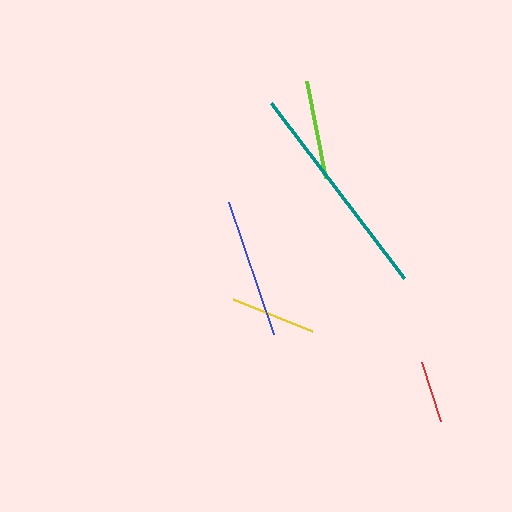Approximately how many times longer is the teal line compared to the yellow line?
The teal line is approximately 2.6 times the length of the yellow line.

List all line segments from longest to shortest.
From longest to shortest: teal, blue, lime, yellow, red.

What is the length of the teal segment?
The teal segment is approximately 220 pixels long.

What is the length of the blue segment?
The blue segment is approximately 139 pixels long.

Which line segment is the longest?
The teal line is the longest at approximately 220 pixels.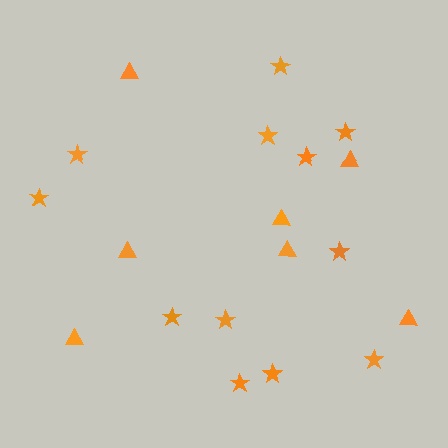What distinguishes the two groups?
There are 2 groups: one group of triangles (7) and one group of stars (12).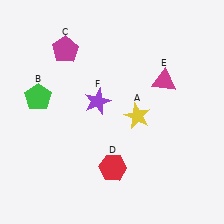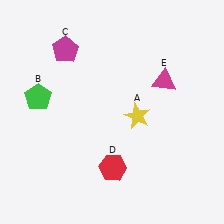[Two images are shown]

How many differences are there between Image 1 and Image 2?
There is 1 difference between the two images.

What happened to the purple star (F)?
The purple star (F) was removed in Image 2. It was in the top-left area of Image 1.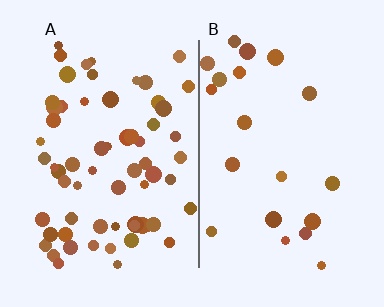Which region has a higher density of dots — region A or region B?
A (the left).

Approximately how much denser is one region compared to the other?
Approximately 3.1× — region A over region B.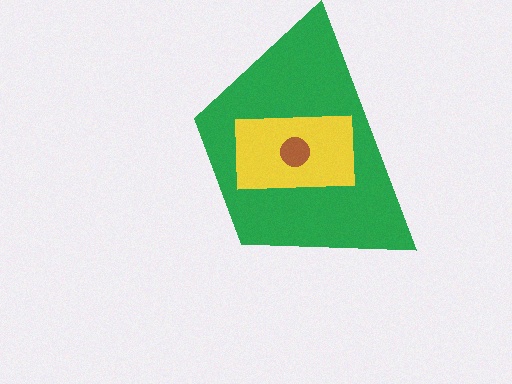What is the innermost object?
The brown circle.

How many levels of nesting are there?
3.